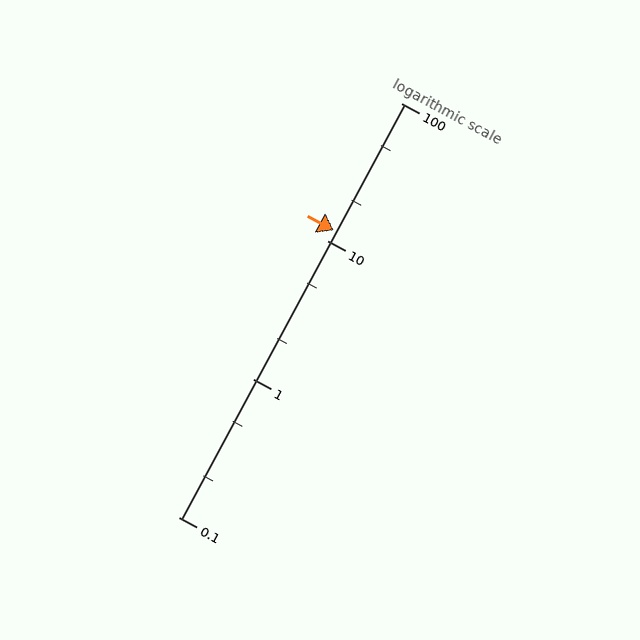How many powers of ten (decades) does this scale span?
The scale spans 3 decades, from 0.1 to 100.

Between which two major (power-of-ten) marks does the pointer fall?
The pointer is between 10 and 100.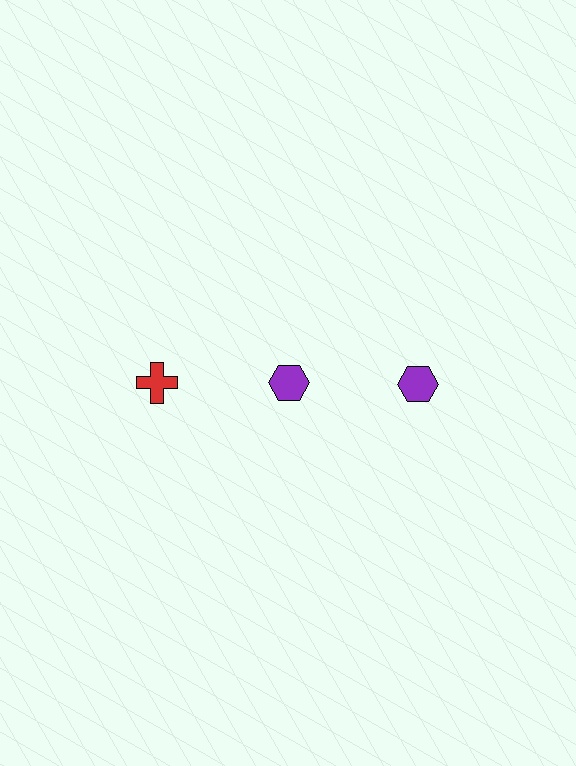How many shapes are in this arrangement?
There are 3 shapes arranged in a grid pattern.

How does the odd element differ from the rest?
It differs in both color (red instead of purple) and shape (cross instead of hexagon).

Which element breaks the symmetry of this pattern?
The red cross in the top row, leftmost column breaks the symmetry. All other shapes are purple hexagons.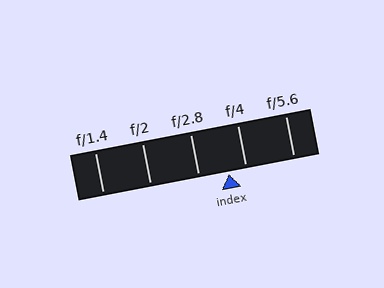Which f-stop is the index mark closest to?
The index mark is closest to f/4.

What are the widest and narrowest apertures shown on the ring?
The widest aperture shown is f/1.4 and the narrowest is f/5.6.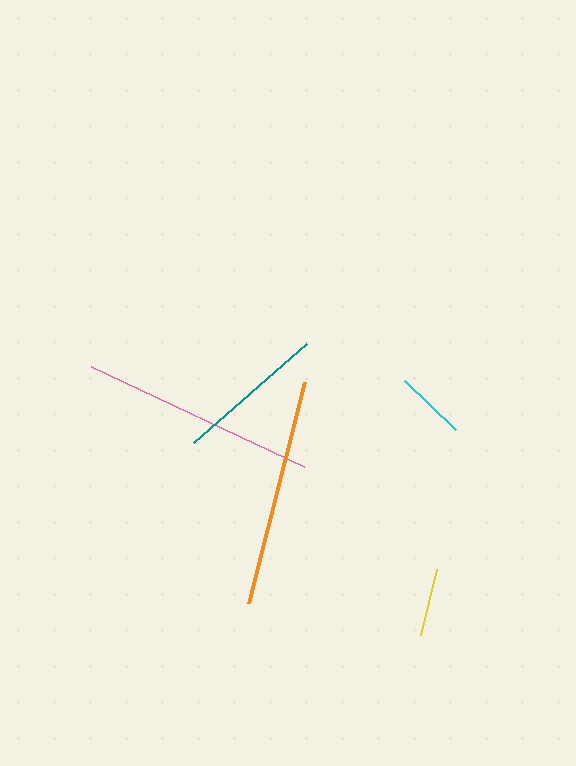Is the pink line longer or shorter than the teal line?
The pink line is longer than the teal line.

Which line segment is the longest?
The pink line is the longest at approximately 235 pixels.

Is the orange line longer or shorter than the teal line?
The orange line is longer than the teal line.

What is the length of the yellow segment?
The yellow segment is approximately 67 pixels long.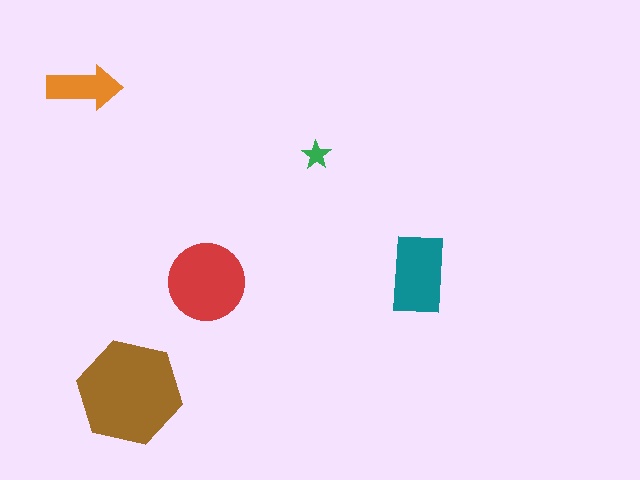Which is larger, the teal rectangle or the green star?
The teal rectangle.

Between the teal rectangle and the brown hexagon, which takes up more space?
The brown hexagon.